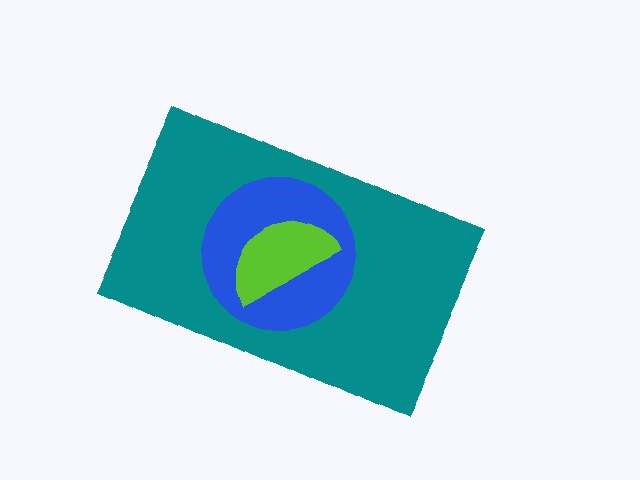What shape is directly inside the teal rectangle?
The blue circle.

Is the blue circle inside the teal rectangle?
Yes.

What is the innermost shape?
The lime semicircle.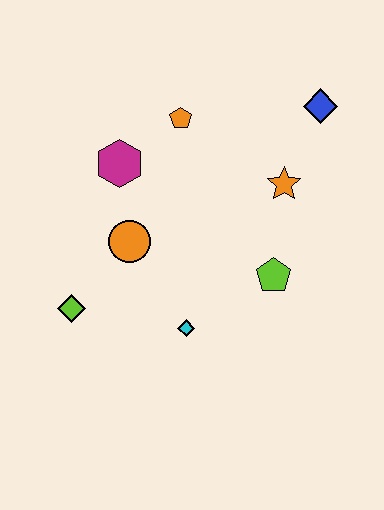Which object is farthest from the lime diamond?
The blue diamond is farthest from the lime diamond.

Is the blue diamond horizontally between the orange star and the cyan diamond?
No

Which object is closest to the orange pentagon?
The magenta hexagon is closest to the orange pentagon.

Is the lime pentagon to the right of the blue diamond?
No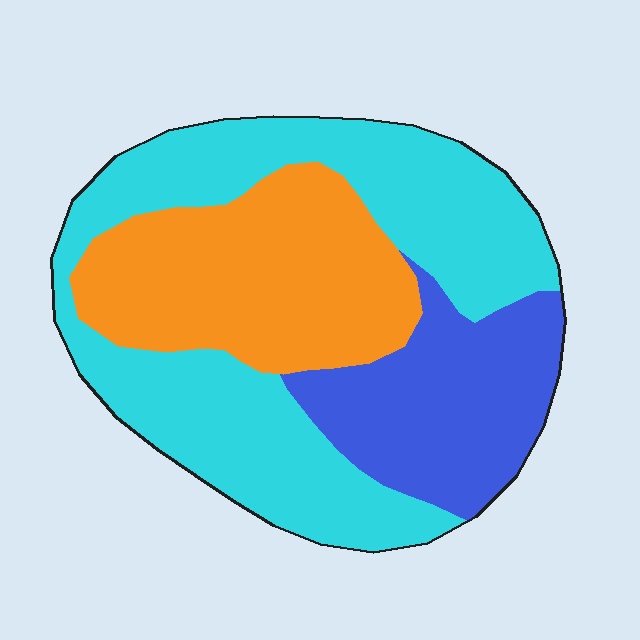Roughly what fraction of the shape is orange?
Orange takes up about one third (1/3) of the shape.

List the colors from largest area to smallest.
From largest to smallest: cyan, orange, blue.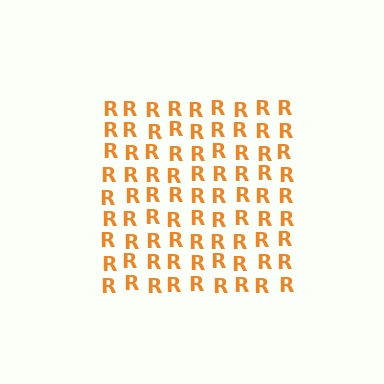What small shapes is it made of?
It is made of small letter R's.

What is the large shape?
The large shape is a square.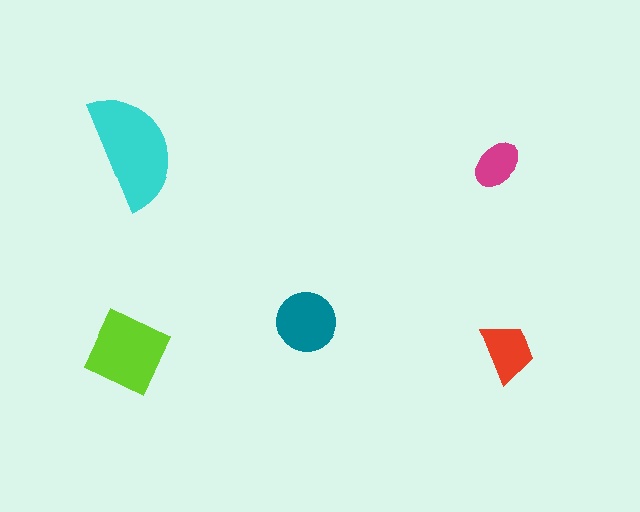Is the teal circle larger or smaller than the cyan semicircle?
Smaller.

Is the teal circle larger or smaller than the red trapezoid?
Larger.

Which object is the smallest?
The magenta ellipse.